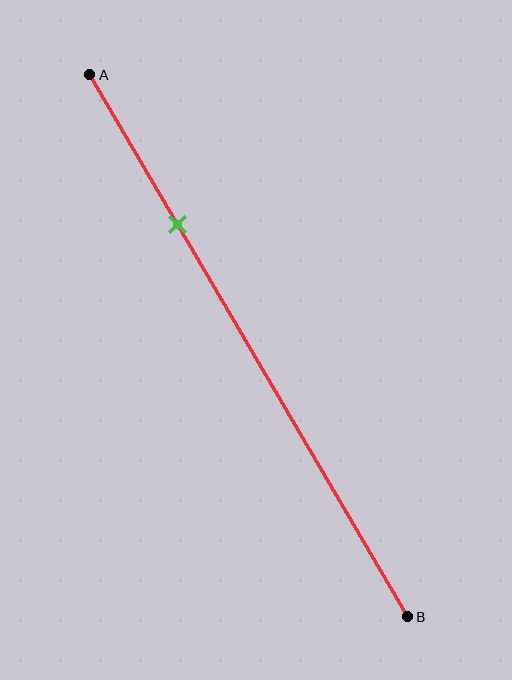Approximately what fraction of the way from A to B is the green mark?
The green mark is approximately 30% of the way from A to B.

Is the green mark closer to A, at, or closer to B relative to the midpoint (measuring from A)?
The green mark is closer to point A than the midpoint of segment AB.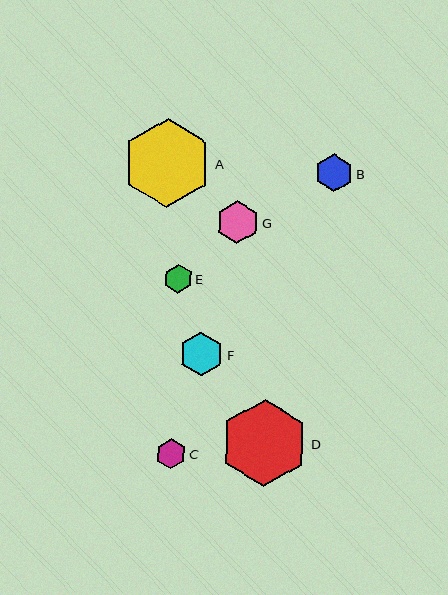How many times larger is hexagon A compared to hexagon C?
Hexagon A is approximately 2.9 times the size of hexagon C.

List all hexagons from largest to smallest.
From largest to smallest: A, D, F, G, B, C, E.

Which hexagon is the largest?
Hexagon A is the largest with a size of approximately 89 pixels.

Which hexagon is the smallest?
Hexagon E is the smallest with a size of approximately 29 pixels.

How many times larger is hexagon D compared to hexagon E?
Hexagon D is approximately 3.0 times the size of hexagon E.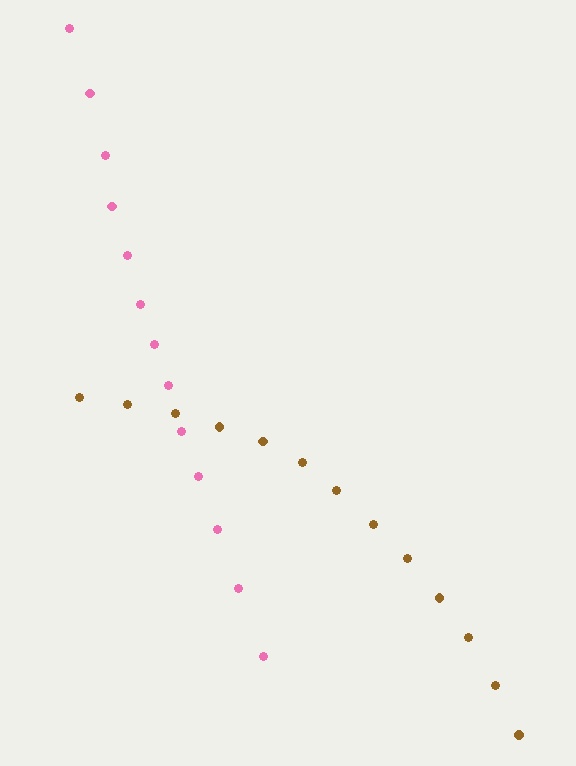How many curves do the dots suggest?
There are 2 distinct paths.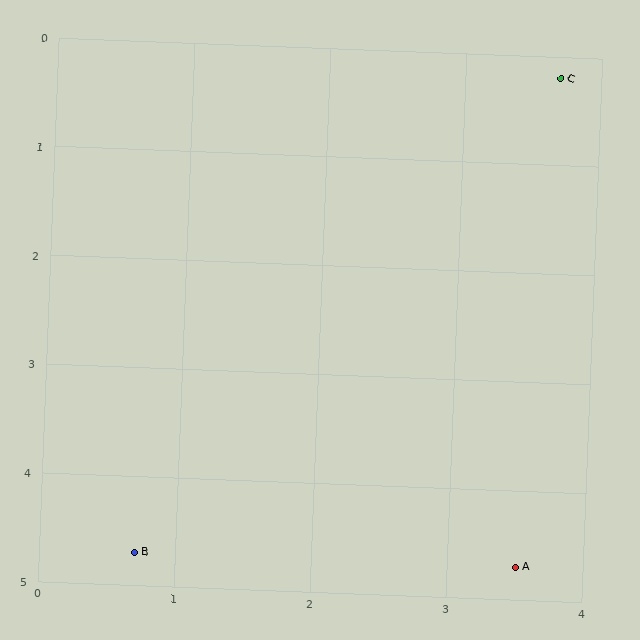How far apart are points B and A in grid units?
Points B and A are about 2.8 grid units apart.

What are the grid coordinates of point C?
Point C is at approximately (3.7, 0.2).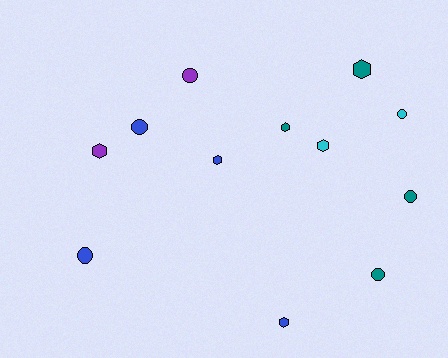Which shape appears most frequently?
Hexagon, with 6 objects.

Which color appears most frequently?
Blue, with 4 objects.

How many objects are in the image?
There are 12 objects.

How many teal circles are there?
There are 2 teal circles.